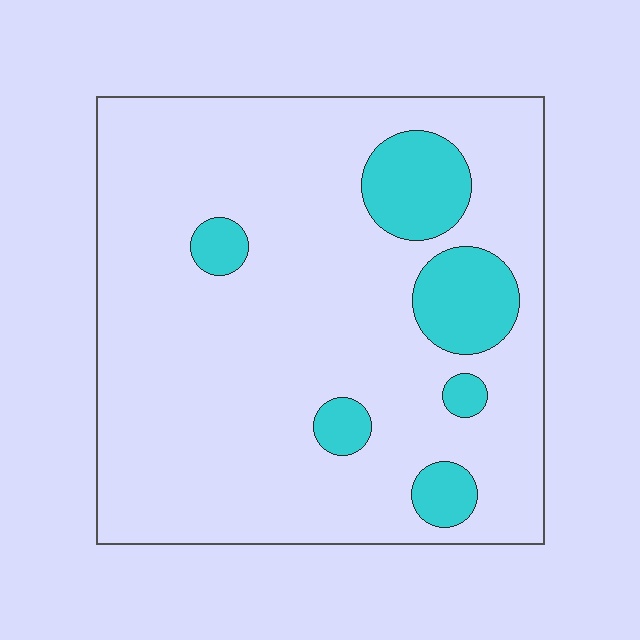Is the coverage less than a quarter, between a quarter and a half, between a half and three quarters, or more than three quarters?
Less than a quarter.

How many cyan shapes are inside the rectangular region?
6.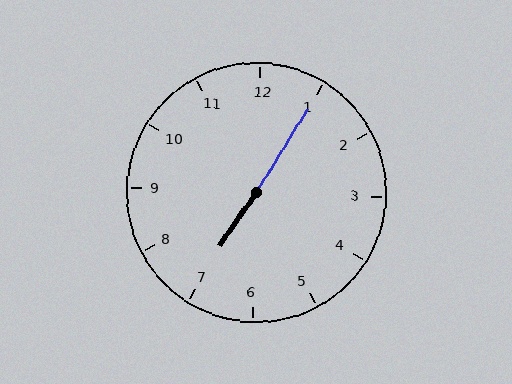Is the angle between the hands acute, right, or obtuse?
It is obtuse.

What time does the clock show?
7:05.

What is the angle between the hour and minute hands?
Approximately 178 degrees.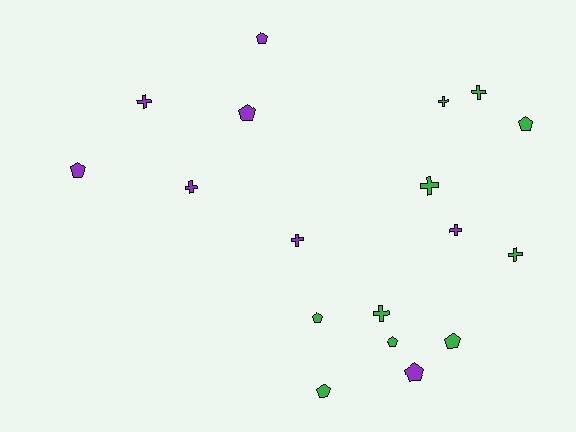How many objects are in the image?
There are 18 objects.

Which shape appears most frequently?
Cross, with 9 objects.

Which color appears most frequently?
Green, with 10 objects.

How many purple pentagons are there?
There are 4 purple pentagons.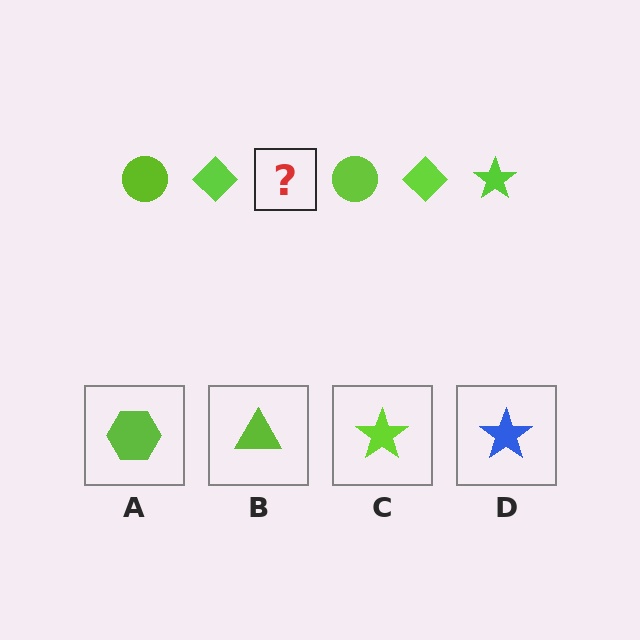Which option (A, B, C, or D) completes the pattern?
C.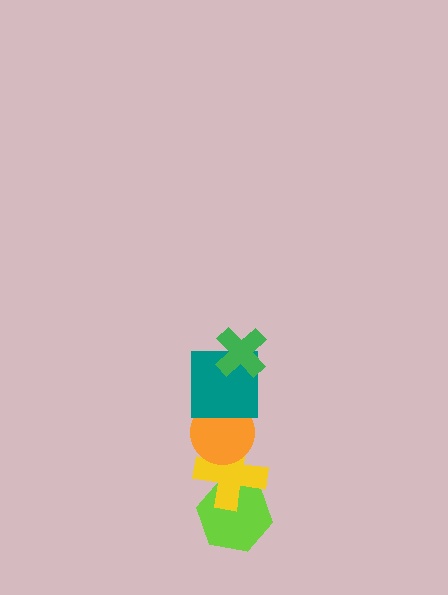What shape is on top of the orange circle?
The teal square is on top of the orange circle.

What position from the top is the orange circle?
The orange circle is 3rd from the top.